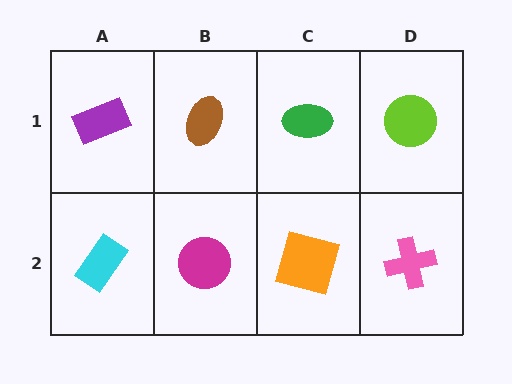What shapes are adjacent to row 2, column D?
A lime circle (row 1, column D), an orange square (row 2, column C).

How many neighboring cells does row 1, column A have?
2.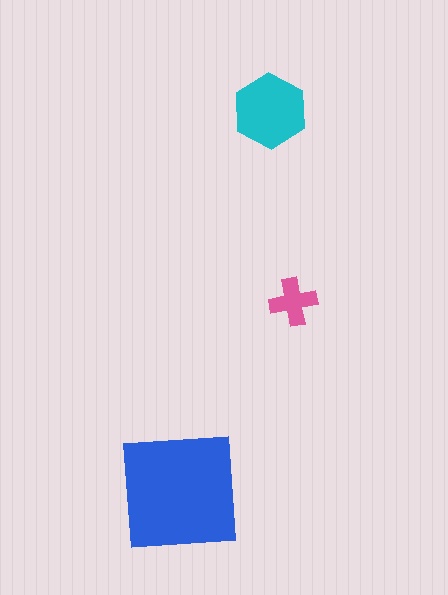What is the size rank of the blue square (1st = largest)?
1st.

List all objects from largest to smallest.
The blue square, the cyan hexagon, the pink cross.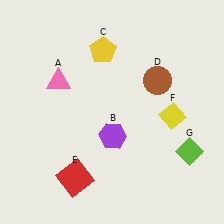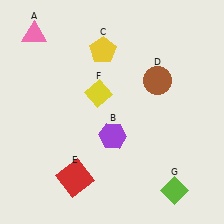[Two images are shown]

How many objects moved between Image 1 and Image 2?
3 objects moved between the two images.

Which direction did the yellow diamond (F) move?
The yellow diamond (F) moved left.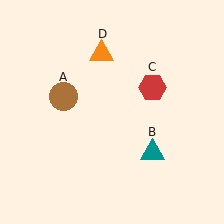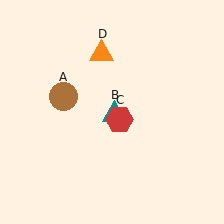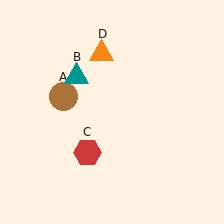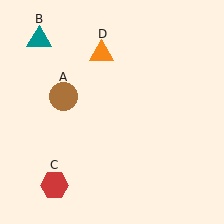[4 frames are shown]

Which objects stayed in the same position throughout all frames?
Brown circle (object A) and orange triangle (object D) remained stationary.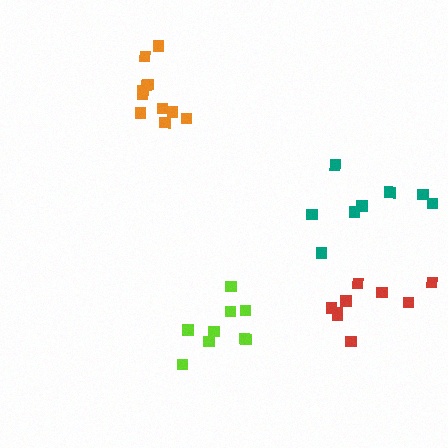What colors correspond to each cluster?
The clusters are colored: orange, teal, lime, red.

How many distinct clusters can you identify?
There are 4 distinct clusters.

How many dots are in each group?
Group 1: 11 dots, Group 2: 8 dots, Group 3: 9 dots, Group 4: 9 dots (37 total).